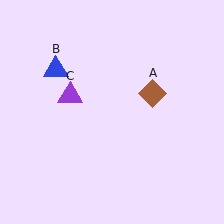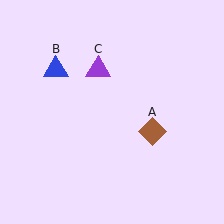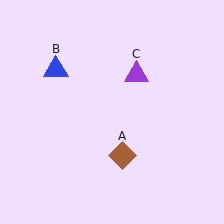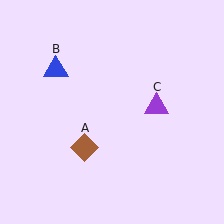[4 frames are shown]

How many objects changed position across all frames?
2 objects changed position: brown diamond (object A), purple triangle (object C).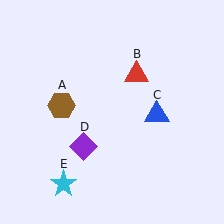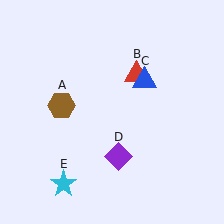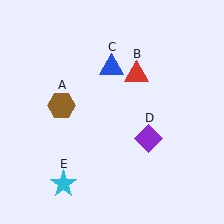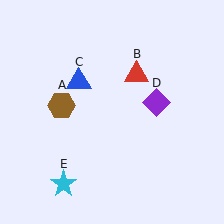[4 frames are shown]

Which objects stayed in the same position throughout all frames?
Brown hexagon (object A) and red triangle (object B) and cyan star (object E) remained stationary.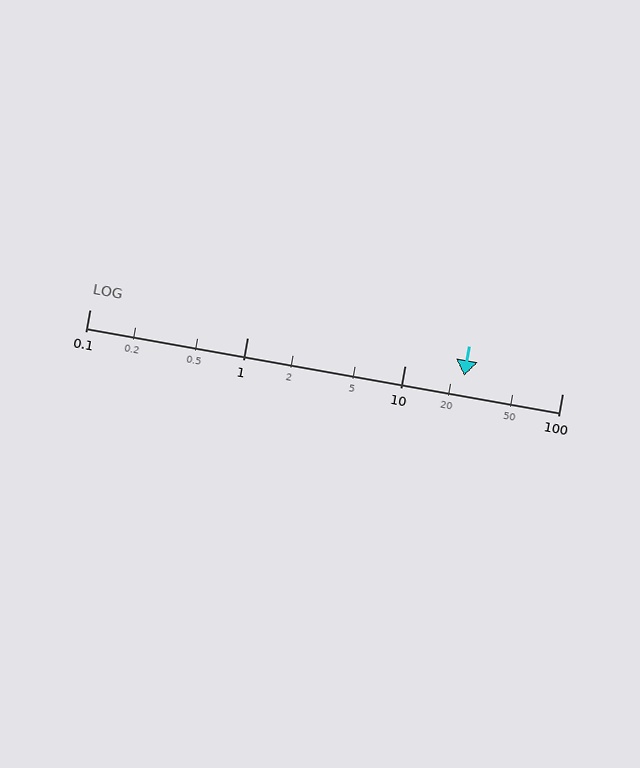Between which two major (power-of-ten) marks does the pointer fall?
The pointer is between 10 and 100.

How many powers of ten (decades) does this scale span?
The scale spans 3 decades, from 0.1 to 100.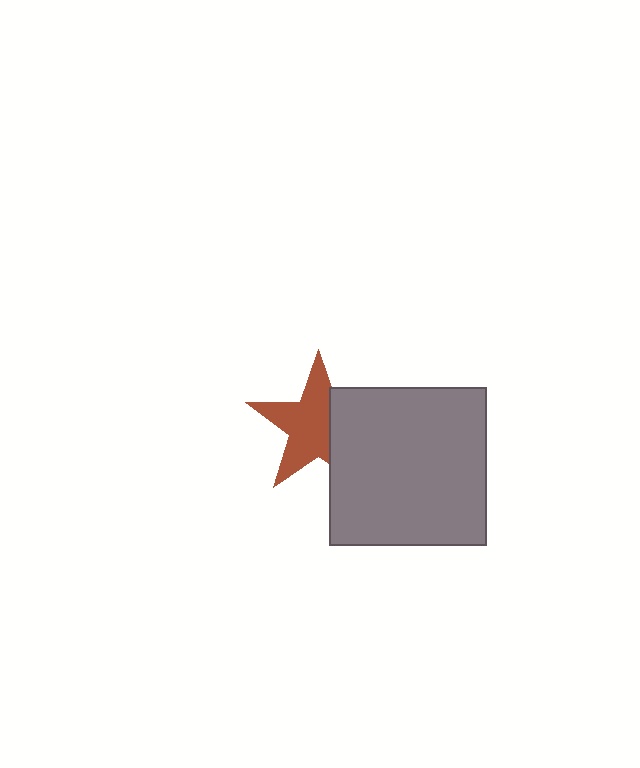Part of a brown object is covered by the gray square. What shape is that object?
It is a star.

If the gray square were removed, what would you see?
You would see the complete brown star.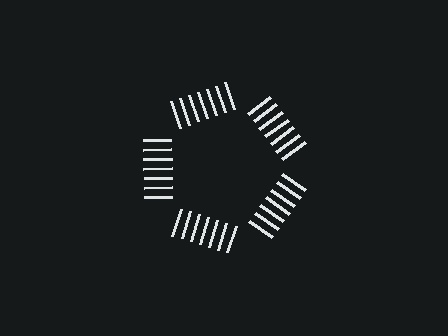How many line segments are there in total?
35 — 7 along each of the 5 edges.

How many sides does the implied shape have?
5 sides — the line-ends trace a pentagon.